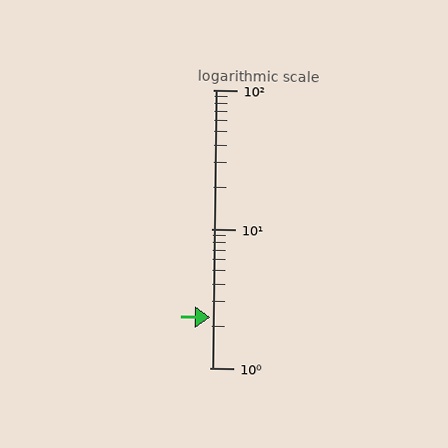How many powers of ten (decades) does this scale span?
The scale spans 2 decades, from 1 to 100.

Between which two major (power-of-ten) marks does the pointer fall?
The pointer is between 1 and 10.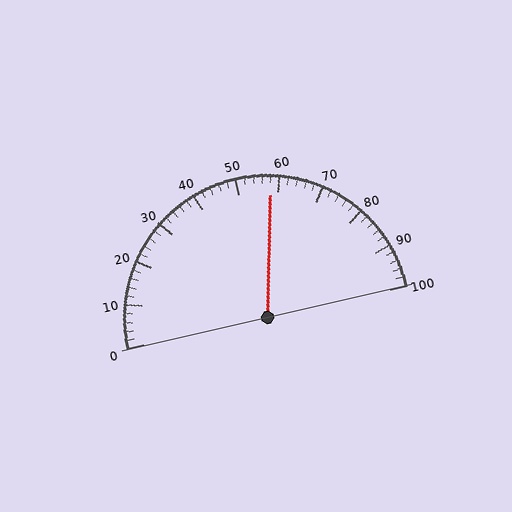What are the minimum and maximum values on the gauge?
The gauge ranges from 0 to 100.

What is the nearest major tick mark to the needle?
The nearest major tick mark is 60.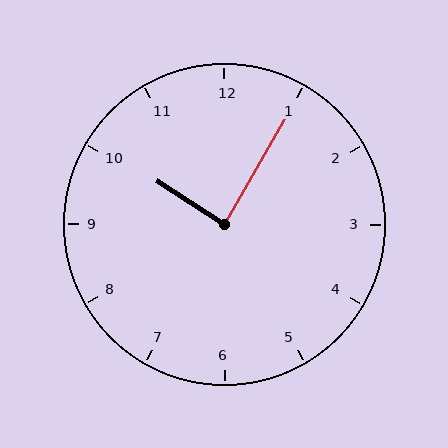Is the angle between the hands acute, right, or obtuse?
It is right.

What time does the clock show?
10:05.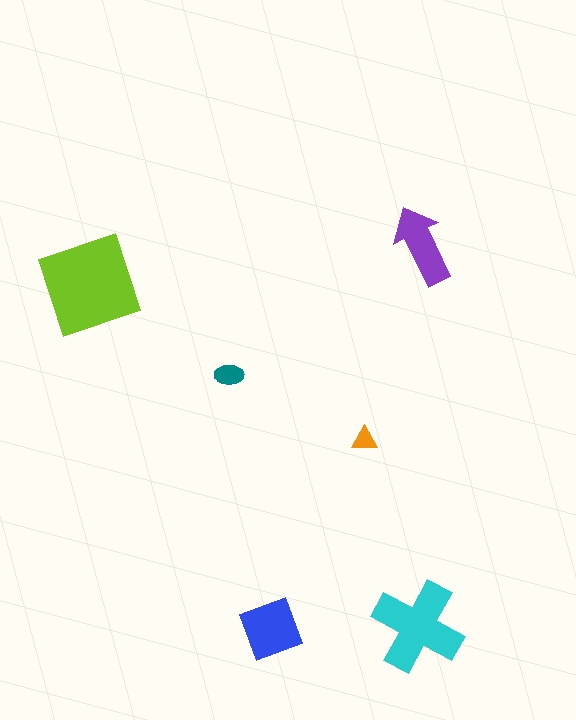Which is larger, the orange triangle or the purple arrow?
The purple arrow.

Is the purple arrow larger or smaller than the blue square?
Smaller.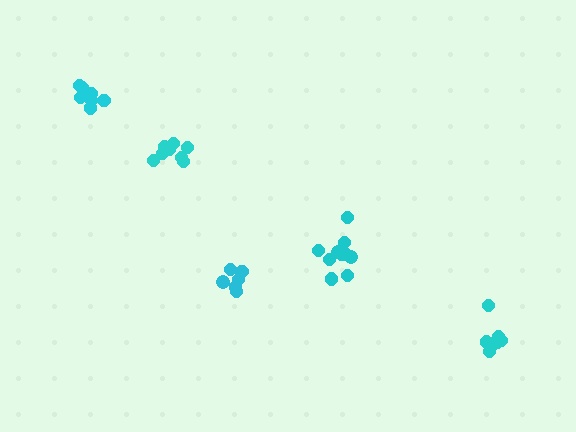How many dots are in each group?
Group 1: 8 dots, Group 2: 7 dots, Group 3: 7 dots, Group 4: 6 dots, Group 5: 10 dots (38 total).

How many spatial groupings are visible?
There are 5 spatial groupings.